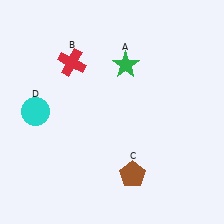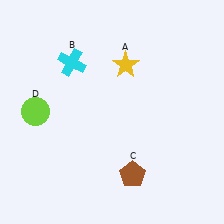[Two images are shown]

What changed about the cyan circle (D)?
In Image 1, D is cyan. In Image 2, it changed to lime.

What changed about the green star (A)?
In Image 1, A is green. In Image 2, it changed to yellow.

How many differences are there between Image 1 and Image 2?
There are 3 differences between the two images.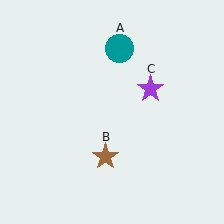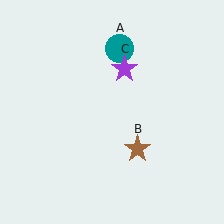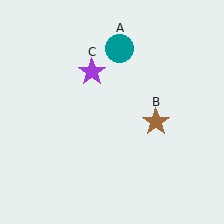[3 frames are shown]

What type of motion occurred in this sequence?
The brown star (object B), purple star (object C) rotated counterclockwise around the center of the scene.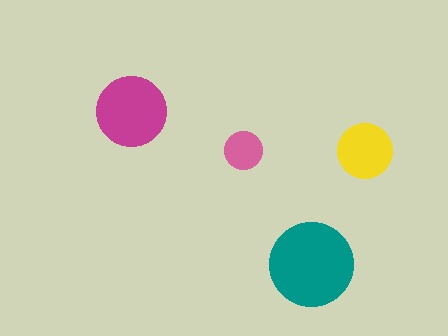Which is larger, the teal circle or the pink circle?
The teal one.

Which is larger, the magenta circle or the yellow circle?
The magenta one.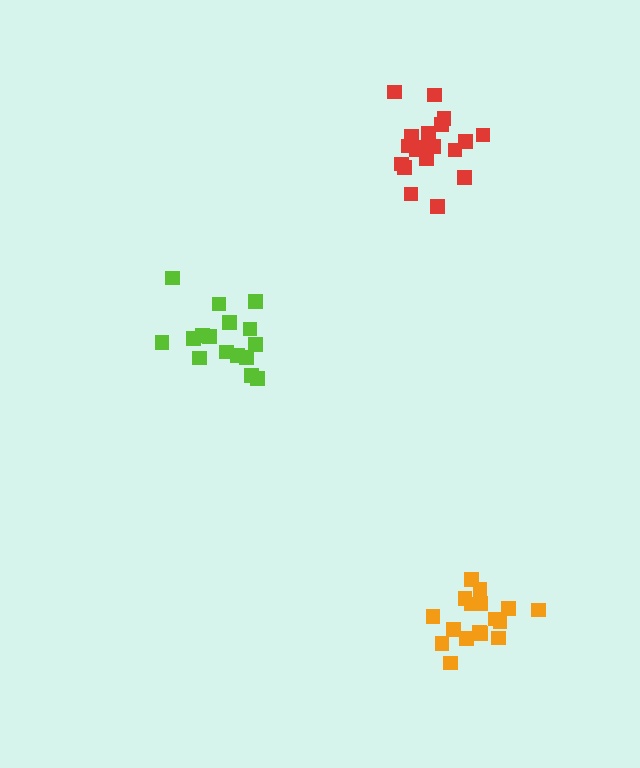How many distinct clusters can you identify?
There are 3 distinct clusters.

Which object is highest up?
The red cluster is topmost.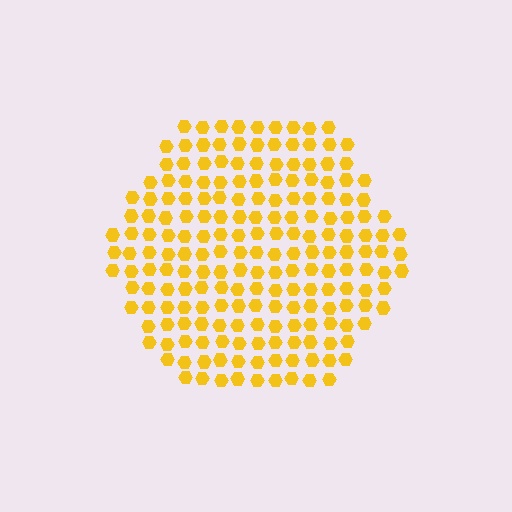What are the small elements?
The small elements are hexagons.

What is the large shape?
The large shape is a hexagon.